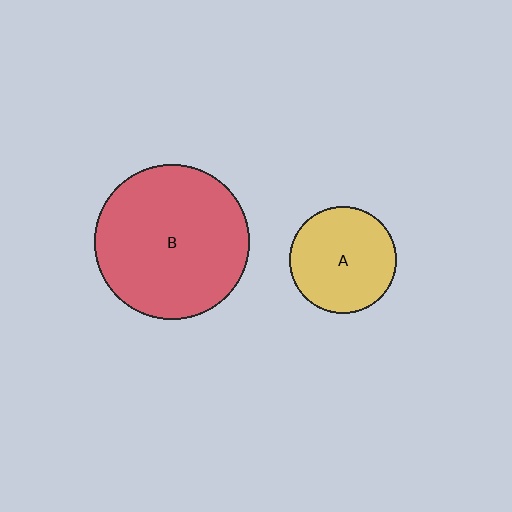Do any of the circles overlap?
No, none of the circles overlap.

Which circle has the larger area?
Circle B (red).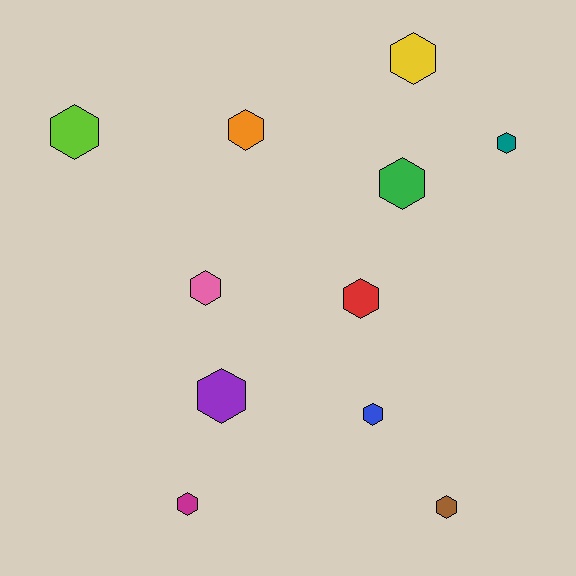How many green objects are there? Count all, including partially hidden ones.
There is 1 green object.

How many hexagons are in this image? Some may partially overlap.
There are 11 hexagons.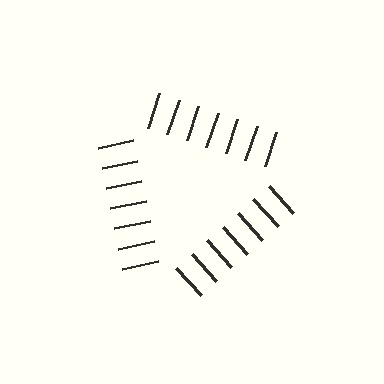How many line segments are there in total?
21 — 7 along each of the 3 edges.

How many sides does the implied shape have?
3 sides — the line-ends trace a triangle.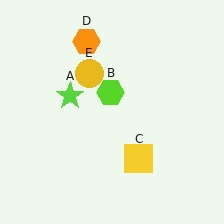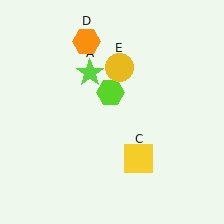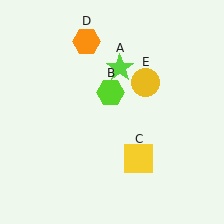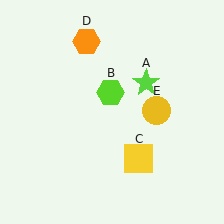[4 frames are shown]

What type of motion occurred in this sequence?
The lime star (object A), yellow circle (object E) rotated clockwise around the center of the scene.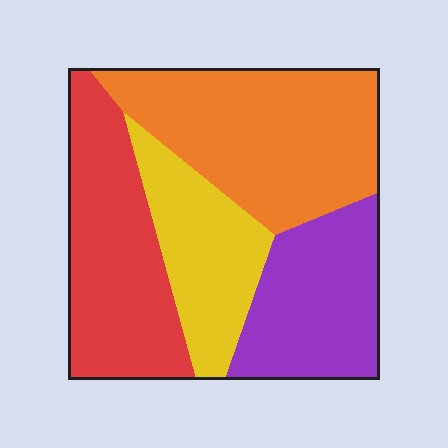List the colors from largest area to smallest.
From largest to smallest: orange, red, purple, yellow.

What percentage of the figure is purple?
Purple takes up about one fifth (1/5) of the figure.